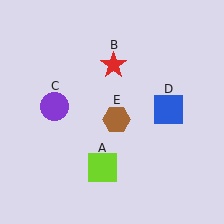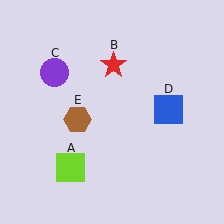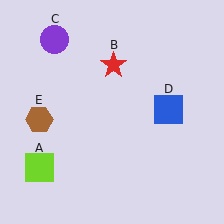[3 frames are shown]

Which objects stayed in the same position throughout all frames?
Red star (object B) and blue square (object D) remained stationary.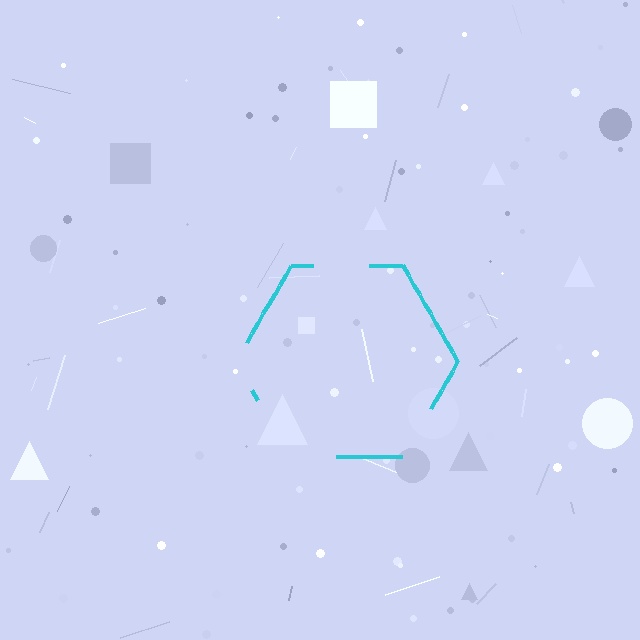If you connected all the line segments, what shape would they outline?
They would outline a hexagon.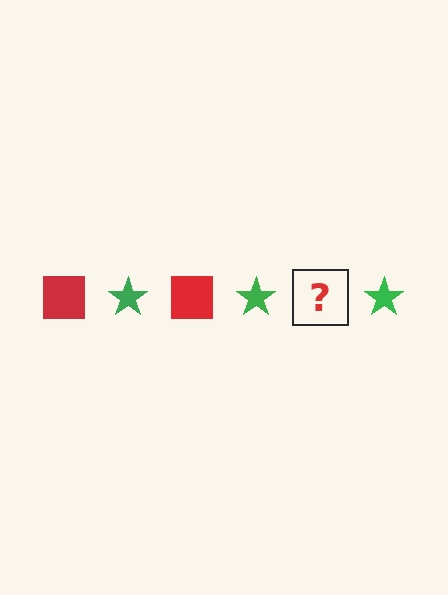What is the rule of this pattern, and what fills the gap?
The rule is that the pattern alternates between red square and green star. The gap should be filled with a red square.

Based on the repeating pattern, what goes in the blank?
The blank should be a red square.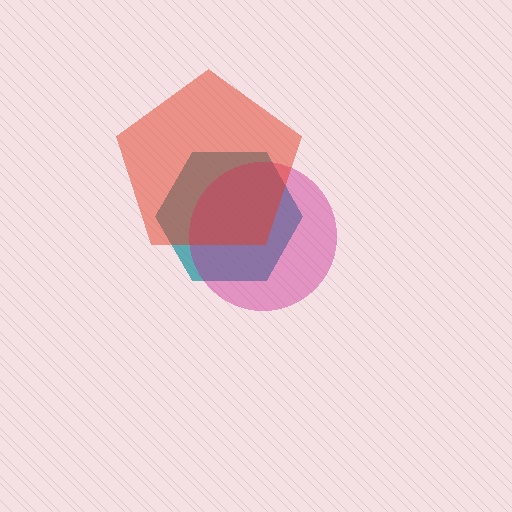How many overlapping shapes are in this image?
There are 3 overlapping shapes in the image.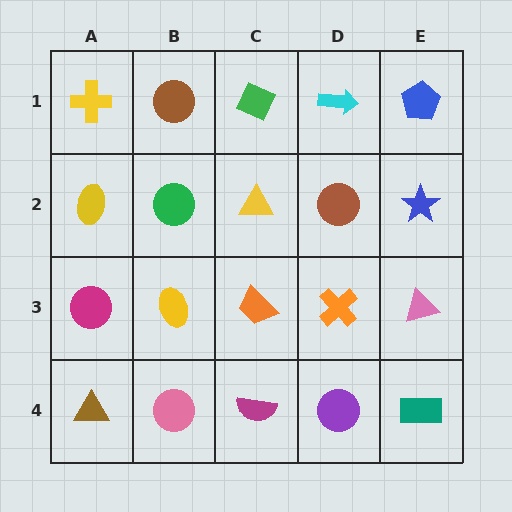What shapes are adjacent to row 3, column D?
A brown circle (row 2, column D), a purple circle (row 4, column D), an orange trapezoid (row 3, column C), a pink triangle (row 3, column E).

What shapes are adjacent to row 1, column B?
A green circle (row 2, column B), a yellow cross (row 1, column A), a green diamond (row 1, column C).